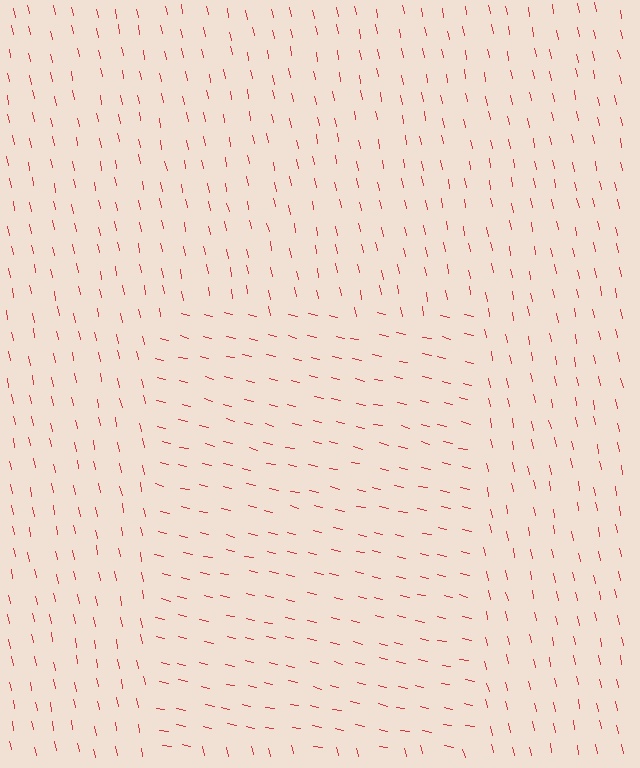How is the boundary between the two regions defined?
The boundary is defined purely by a change in line orientation (approximately 66 degrees difference). All lines are the same color and thickness.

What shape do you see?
I see a rectangle.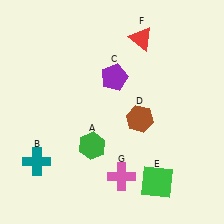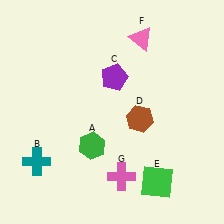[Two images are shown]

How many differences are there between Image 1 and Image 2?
There is 1 difference between the two images.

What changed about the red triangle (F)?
In Image 1, F is red. In Image 2, it changed to pink.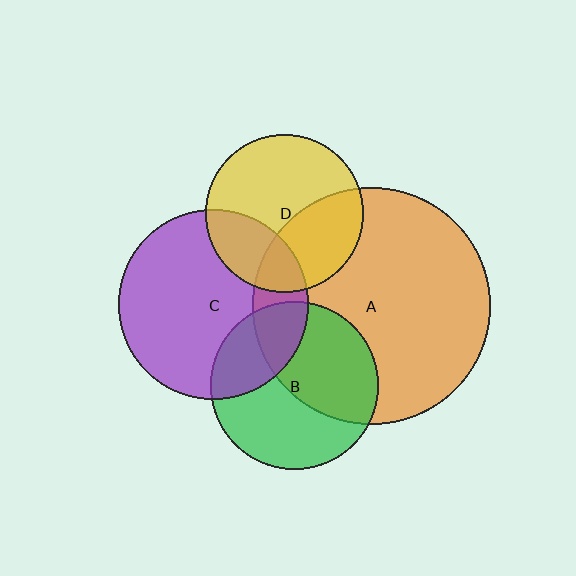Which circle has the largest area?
Circle A (orange).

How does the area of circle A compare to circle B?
Approximately 2.0 times.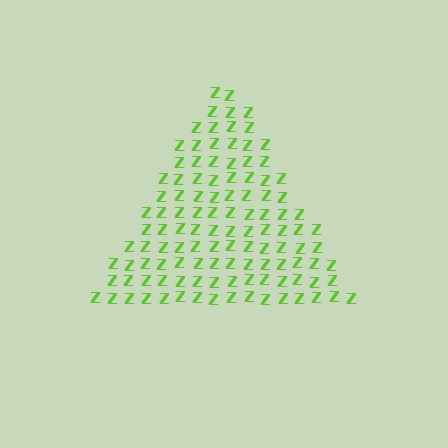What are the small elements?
The small elements are letter Z's.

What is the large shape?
The large shape is a triangle.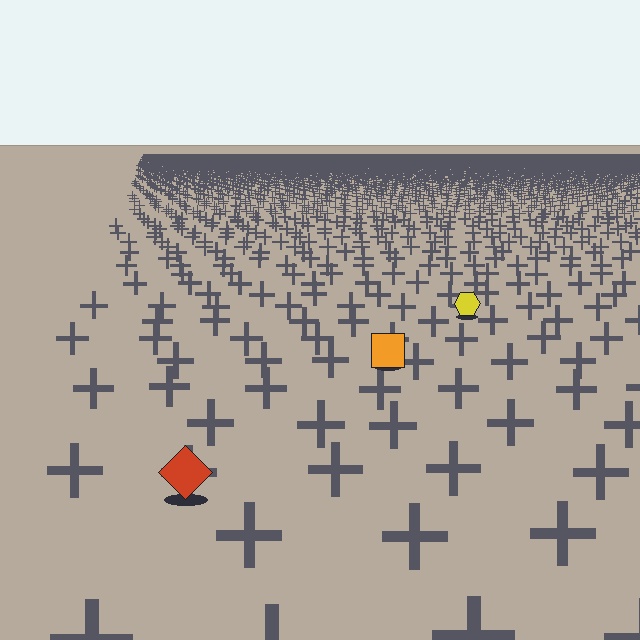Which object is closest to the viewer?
The red diamond is closest. The texture marks near it are larger and more spread out.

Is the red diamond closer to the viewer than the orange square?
Yes. The red diamond is closer — you can tell from the texture gradient: the ground texture is coarser near it.